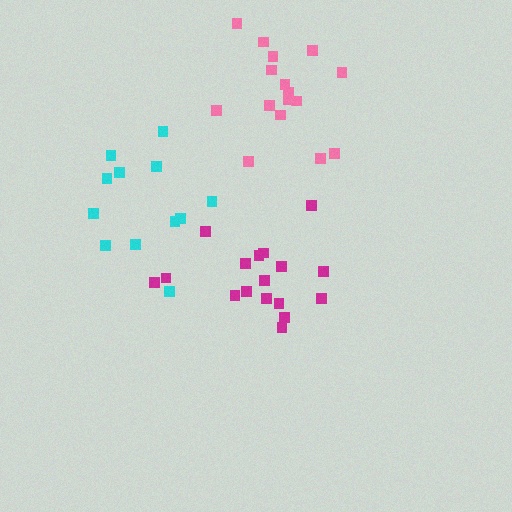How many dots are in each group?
Group 1: 18 dots, Group 2: 12 dots, Group 3: 16 dots (46 total).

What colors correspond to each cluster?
The clusters are colored: magenta, cyan, pink.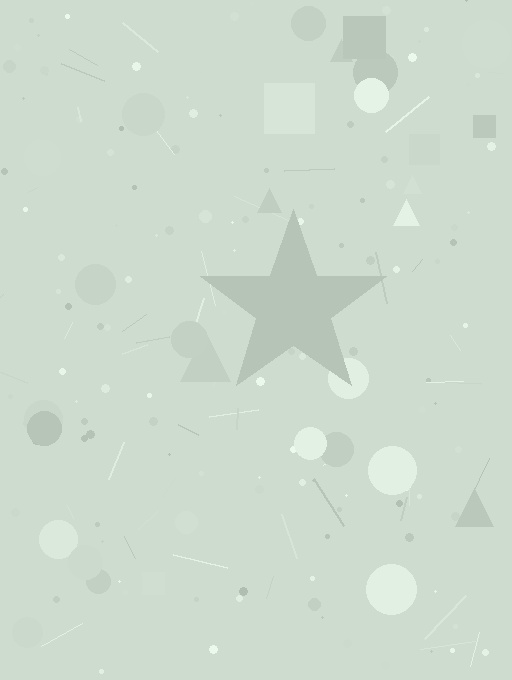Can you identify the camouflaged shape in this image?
The camouflaged shape is a star.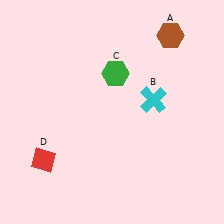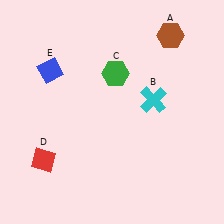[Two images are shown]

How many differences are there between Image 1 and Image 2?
There is 1 difference between the two images.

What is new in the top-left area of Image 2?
A blue diamond (E) was added in the top-left area of Image 2.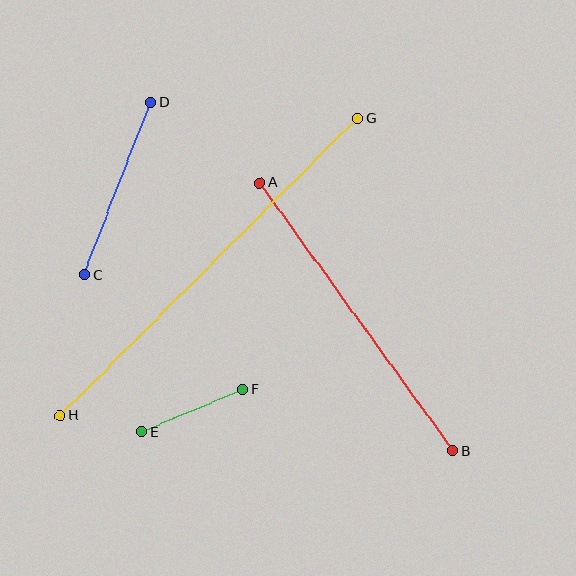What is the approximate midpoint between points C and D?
The midpoint is at approximately (118, 189) pixels.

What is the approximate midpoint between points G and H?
The midpoint is at approximately (209, 267) pixels.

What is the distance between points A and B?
The distance is approximately 330 pixels.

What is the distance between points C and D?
The distance is approximately 185 pixels.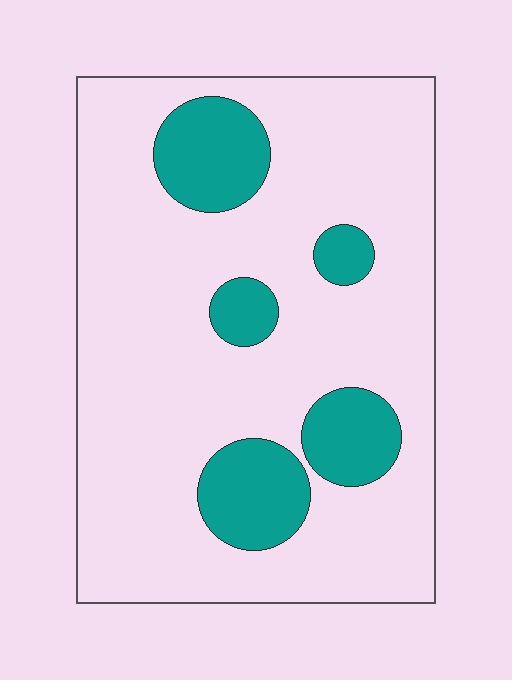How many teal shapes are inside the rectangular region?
5.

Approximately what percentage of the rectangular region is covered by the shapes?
Approximately 20%.